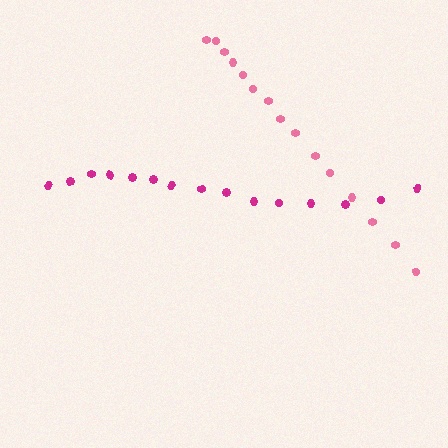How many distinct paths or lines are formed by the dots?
There are 2 distinct paths.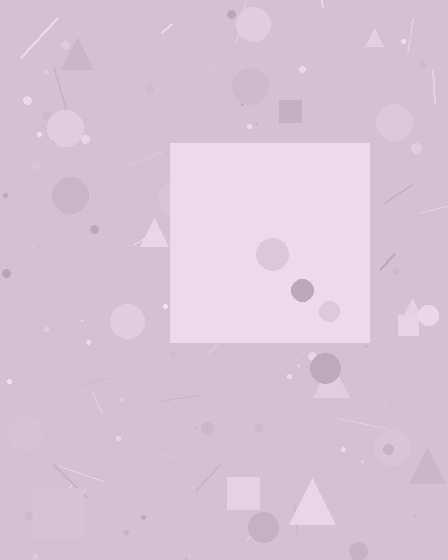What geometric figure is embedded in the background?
A square is embedded in the background.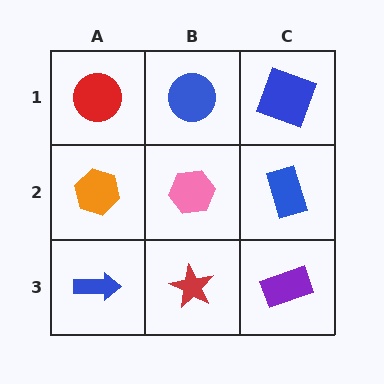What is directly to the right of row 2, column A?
A pink hexagon.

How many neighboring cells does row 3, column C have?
2.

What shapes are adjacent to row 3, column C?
A blue rectangle (row 2, column C), a red star (row 3, column B).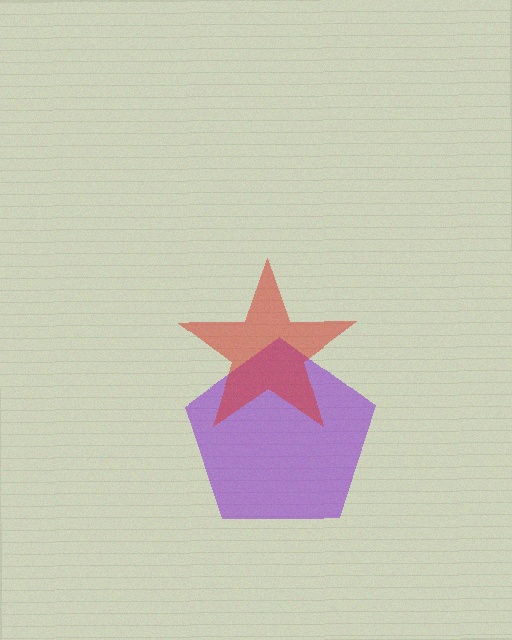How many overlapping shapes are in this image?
There are 2 overlapping shapes in the image.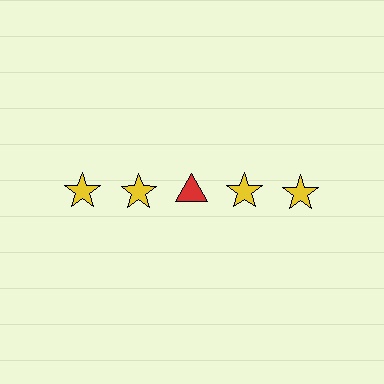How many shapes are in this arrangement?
There are 5 shapes arranged in a grid pattern.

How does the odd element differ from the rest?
It differs in both color (red instead of yellow) and shape (triangle instead of star).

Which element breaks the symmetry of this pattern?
The red triangle in the top row, center column breaks the symmetry. All other shapes are yellow stars.